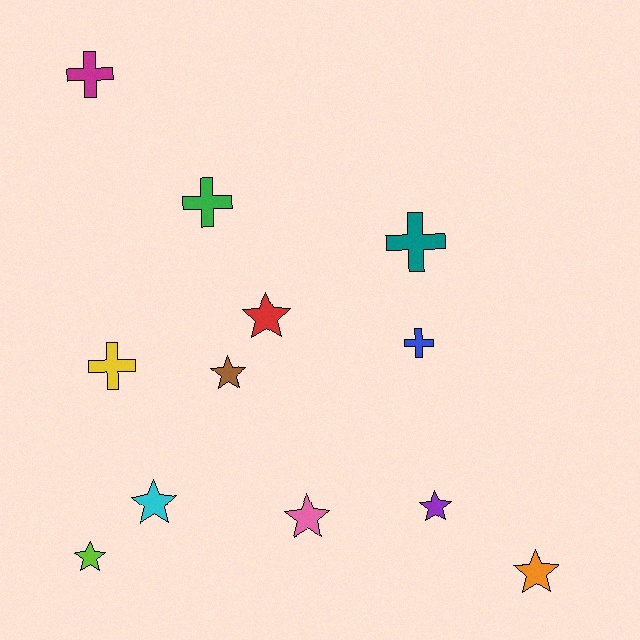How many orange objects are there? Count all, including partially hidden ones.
There is 1 orange object.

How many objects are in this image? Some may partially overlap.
There are 12 objects.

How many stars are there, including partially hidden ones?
There are 7 stars.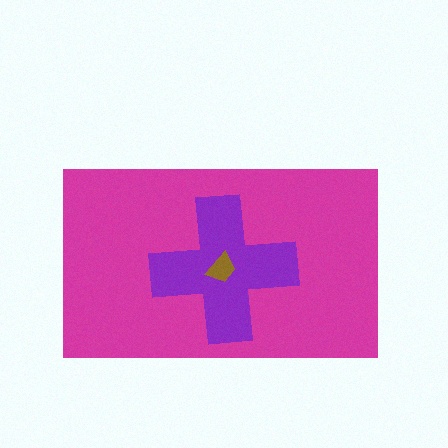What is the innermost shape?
The brown trapezoid.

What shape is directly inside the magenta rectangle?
The purple cross.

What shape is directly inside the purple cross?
The brown trapezoid.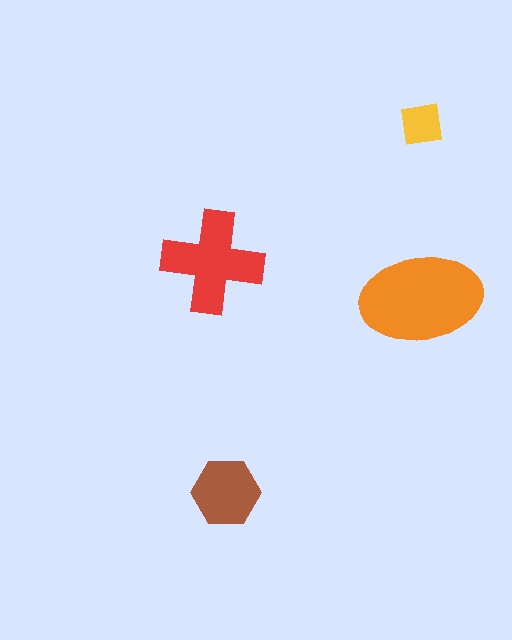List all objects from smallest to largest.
The yellow square, the brown hexagon, the red cross, the orange ellipse.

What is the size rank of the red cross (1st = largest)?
2nd.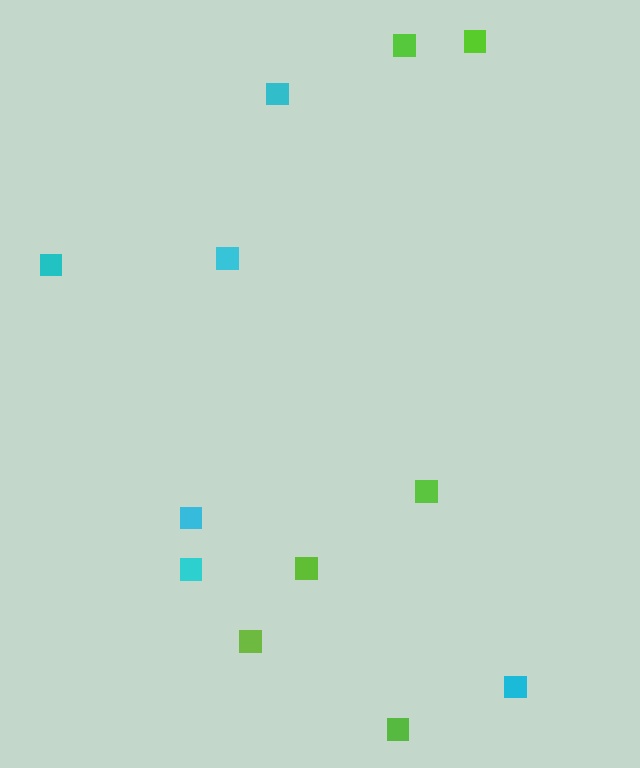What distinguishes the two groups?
There are 2 groups: one group of lime squares (6) and one group of cyan squares (6).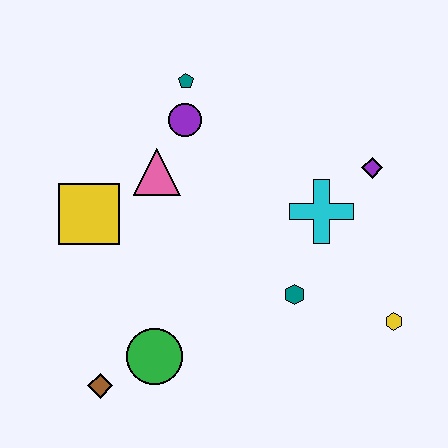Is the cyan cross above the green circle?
Yes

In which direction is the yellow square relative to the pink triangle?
The yellow square is to the left of the pink triangle.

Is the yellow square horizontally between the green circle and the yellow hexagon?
No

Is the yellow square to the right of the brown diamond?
No